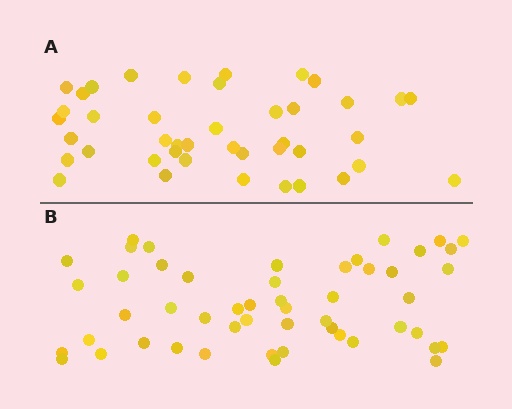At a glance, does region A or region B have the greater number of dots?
Region B (the bottom region) has more dots.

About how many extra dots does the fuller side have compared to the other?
Region B has roughly 8 or so more dots than region A.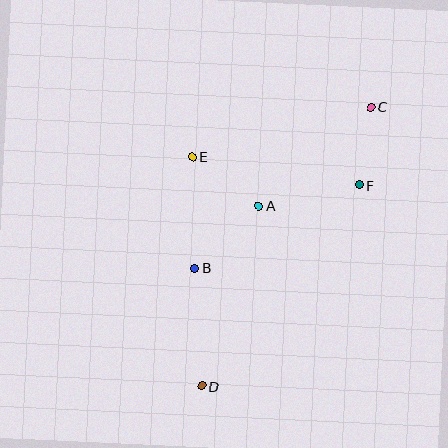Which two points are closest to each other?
Points C and F are closest to each other.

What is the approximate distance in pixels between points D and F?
The distance between D and F is approximately 255 pixels.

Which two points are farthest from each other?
Points C and D are farthest from each other.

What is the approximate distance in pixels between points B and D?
The distance between B and D is approximately 118 pixels.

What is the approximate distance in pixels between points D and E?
The distance between D and E is approximately 229 pixels.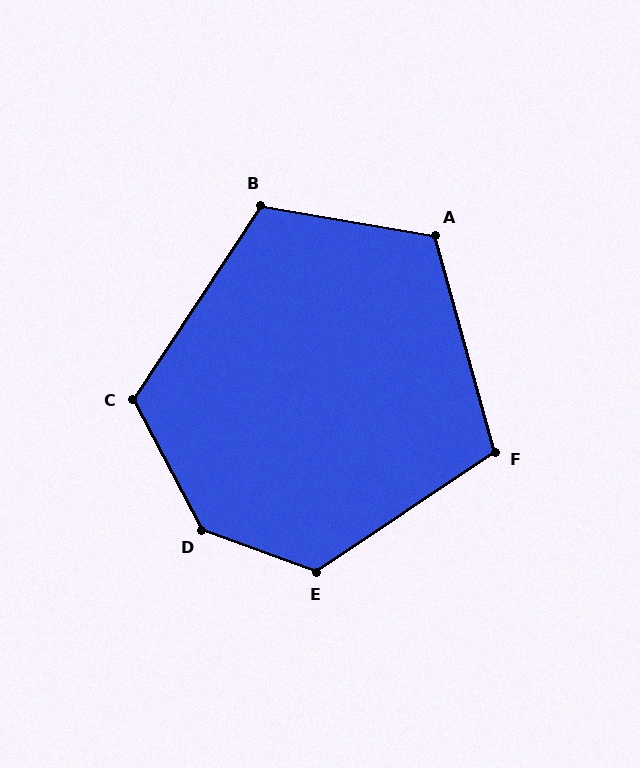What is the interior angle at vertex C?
Approximately 119 degrees (obtuse).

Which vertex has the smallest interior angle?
F, at approximately 108 degrees.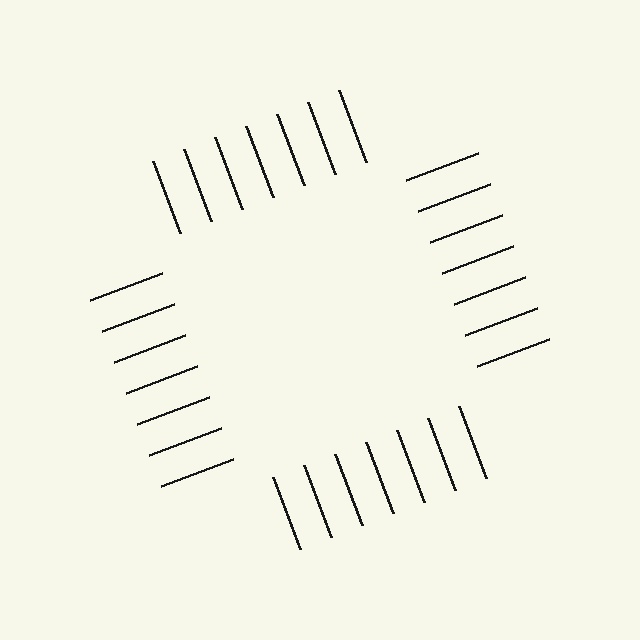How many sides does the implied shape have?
4 sides — the line-ends trace a square.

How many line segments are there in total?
28 — 7 along each of the 4 edges.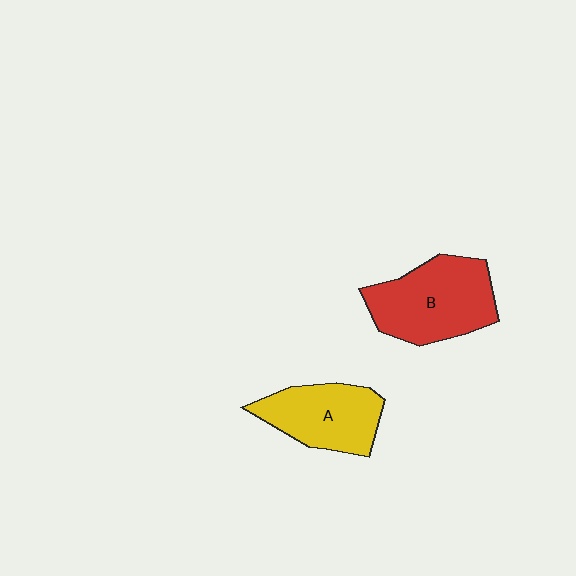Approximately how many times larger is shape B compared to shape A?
Approximately 1.3 times.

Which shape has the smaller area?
Shape A (yellow).